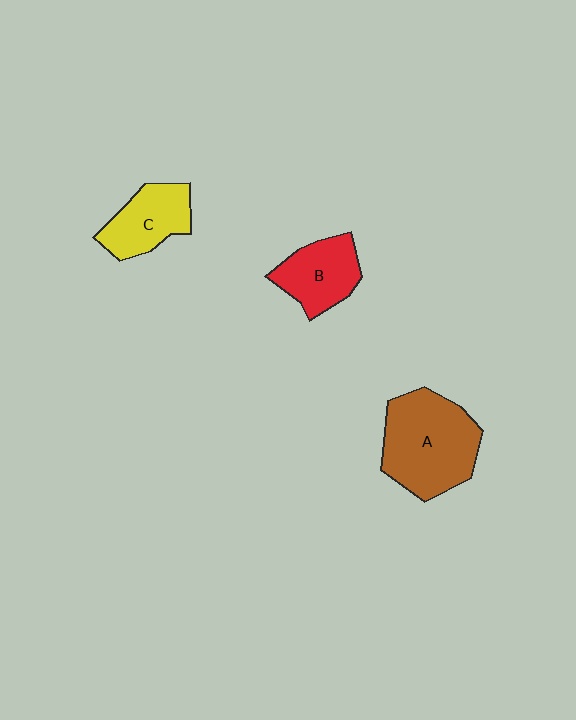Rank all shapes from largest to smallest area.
From largest to smallest: A (brown), B (red), C (yellow).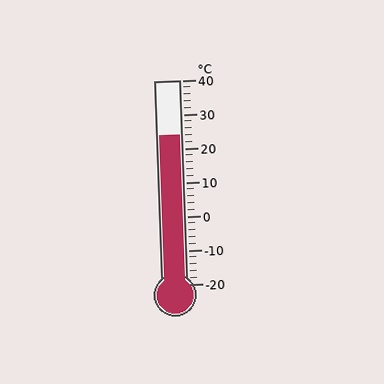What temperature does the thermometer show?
The thermometer shows approximately 24°C.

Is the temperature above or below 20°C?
The temperature is above 20°C.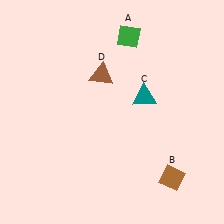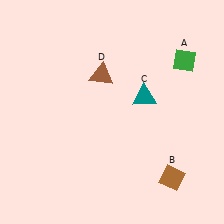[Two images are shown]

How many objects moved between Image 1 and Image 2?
1 object moved between the two images.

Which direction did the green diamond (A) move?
The green diamond (A) moved right.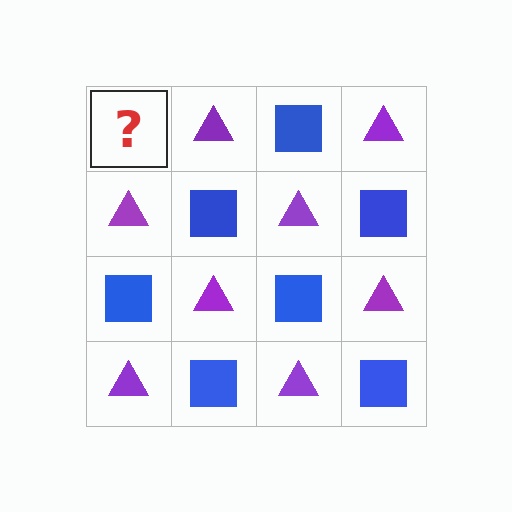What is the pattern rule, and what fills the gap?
The rule is that it alternates blue square and purple triangle in a checkerboard pattern. The gap should be filled with a blue square.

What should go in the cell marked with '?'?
The missing cell should contain a blue square.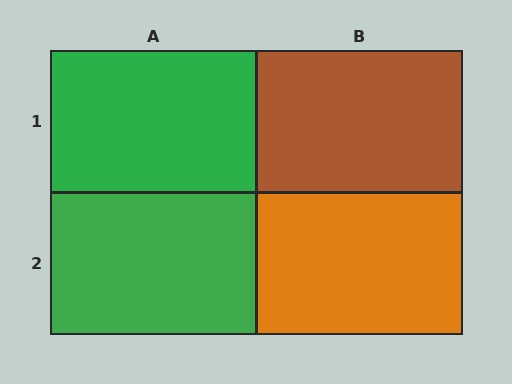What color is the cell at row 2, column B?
Orange.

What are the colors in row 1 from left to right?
Green, brown.